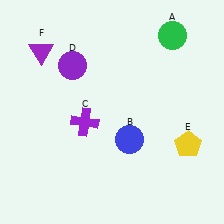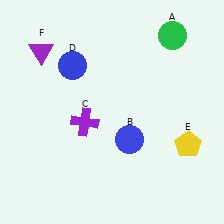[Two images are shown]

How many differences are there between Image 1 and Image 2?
There is 1 difference between the two images.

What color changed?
The circle (D) changed from purple in Image 1 to blue in Image 2.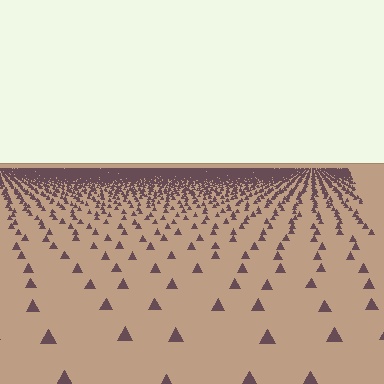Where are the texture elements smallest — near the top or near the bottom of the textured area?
Near the top.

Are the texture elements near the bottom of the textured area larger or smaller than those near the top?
Larger. Near the bottom, elements are closer to the viewer and appear at a bigger on-screen size.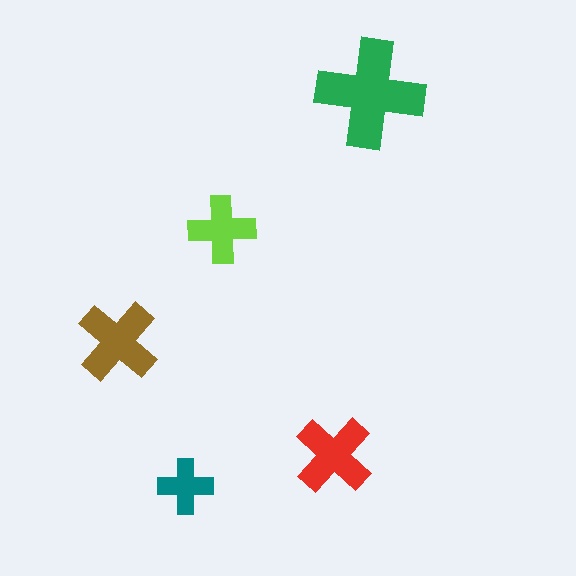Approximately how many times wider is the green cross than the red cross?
About 1.5 times wider.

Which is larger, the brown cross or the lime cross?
The brown one.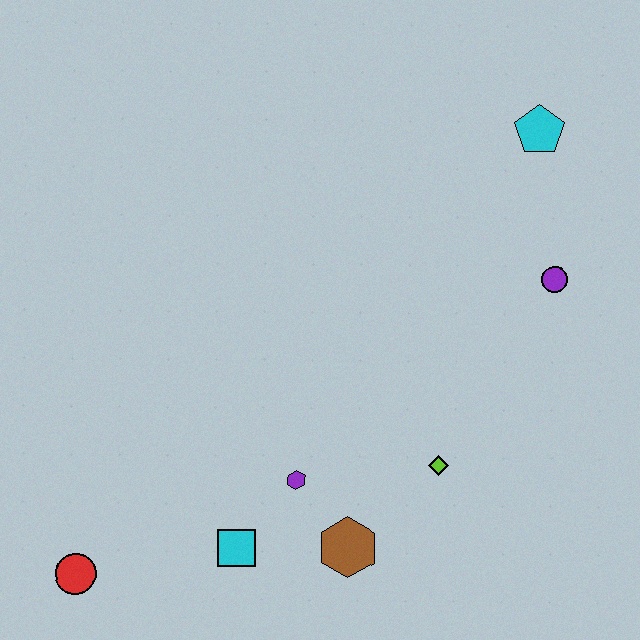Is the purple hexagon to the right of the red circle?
Yes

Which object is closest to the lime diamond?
The brown hexagon is closest to the lime diamond.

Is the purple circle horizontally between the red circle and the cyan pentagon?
No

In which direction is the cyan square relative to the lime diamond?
The cyan square is to the left of the lime diamond.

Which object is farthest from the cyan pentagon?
The red circle is farthest from the cyan pentagon.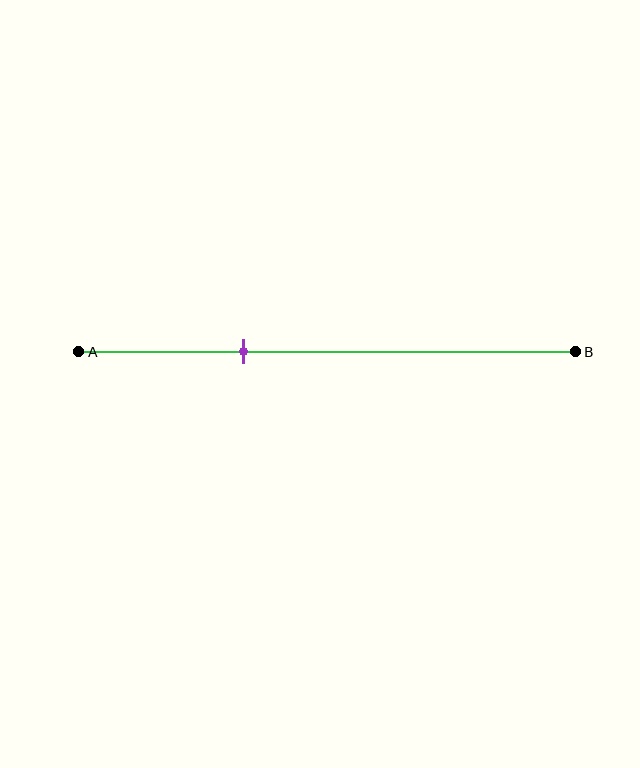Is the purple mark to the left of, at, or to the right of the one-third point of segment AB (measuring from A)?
The purple mark is approximately at the one-third point of segment AB.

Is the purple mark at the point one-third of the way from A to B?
Yes, the mark is approximately at the one-third point.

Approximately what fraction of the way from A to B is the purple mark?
The purple mark is approximately 35% of the way from A to B.